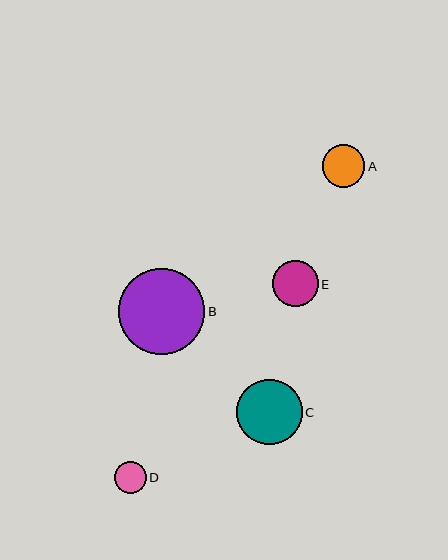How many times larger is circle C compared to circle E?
Circle C is approximately 1.4 times the size of circle E.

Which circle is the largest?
Circle B is the largest with a size of approximately 86 pixels.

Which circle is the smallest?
Circle D is the smallest with a size of approximately 32 pixels.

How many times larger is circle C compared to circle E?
Circle C is approximately 1.4 times the size of circle E.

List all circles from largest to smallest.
From largest to smallest: B, C, E, A, D.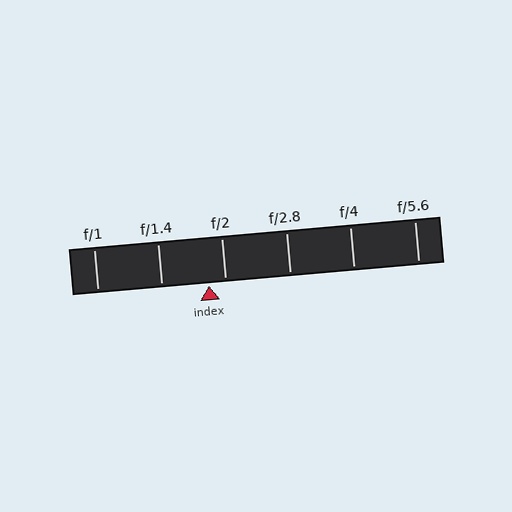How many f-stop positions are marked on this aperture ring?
There are 6 f-stop positions marked.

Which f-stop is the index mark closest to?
The index mark is closest to f/2.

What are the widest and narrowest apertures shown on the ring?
The widest aperture shown is f/1 and the narrowest is f/5.6.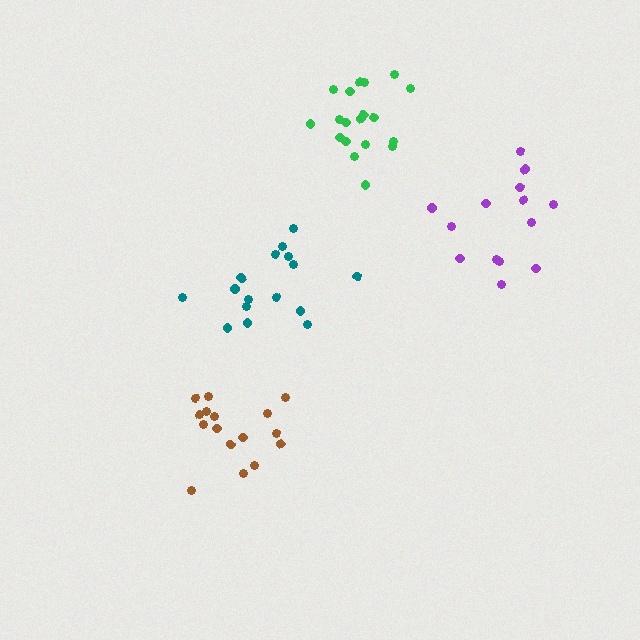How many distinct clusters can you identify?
There are 4 distinct clusters.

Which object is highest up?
The green cluster is topmost.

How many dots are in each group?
Group 1: 14 dots, Group 2: 19 dots, Group 3: 16 dots, Group 4: 16 dots (65 total).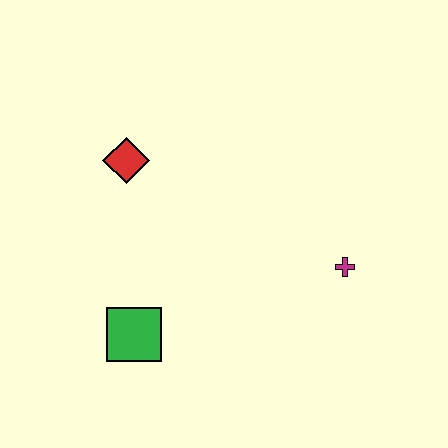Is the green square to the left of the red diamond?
No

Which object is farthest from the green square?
The magenta cross is farthest from the green square.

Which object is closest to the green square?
The red diamond is closest to the green square.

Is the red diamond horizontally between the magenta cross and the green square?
No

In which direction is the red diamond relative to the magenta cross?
The red diamond is to the left of the magenta cross.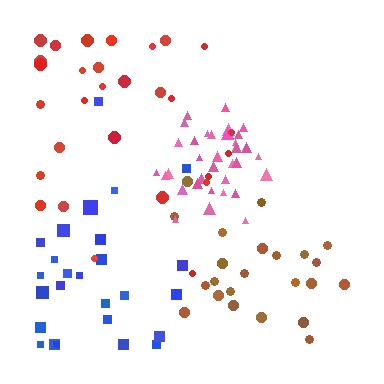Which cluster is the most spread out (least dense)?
Blue.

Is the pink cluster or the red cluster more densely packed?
Pink.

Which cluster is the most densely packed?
Pink.